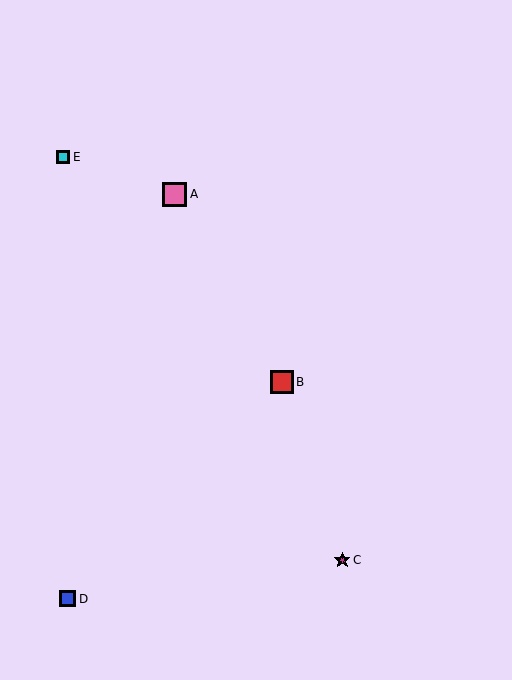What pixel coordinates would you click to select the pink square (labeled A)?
Click at (175, 194) to select the pink square A.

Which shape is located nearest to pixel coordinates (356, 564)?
The magenta star (labeled C) at (342, 560) is nearest to that location.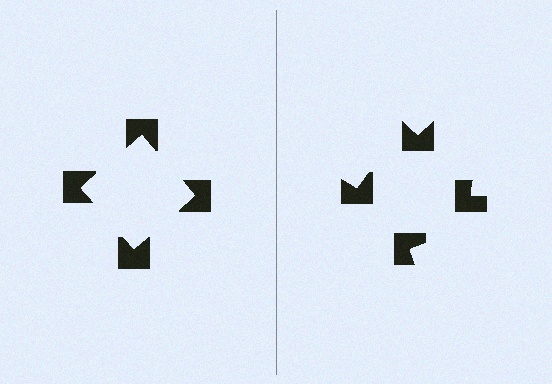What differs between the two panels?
The notched squares are positioned identically on both sides; only the wedge orientations differ. On the left they align to a square; on the right they are misaligned.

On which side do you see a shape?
An illusory square appears on the left side. On the right side the wedge cuts are rotated, so no coherent shape forms.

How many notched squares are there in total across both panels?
8 — 4 on each side.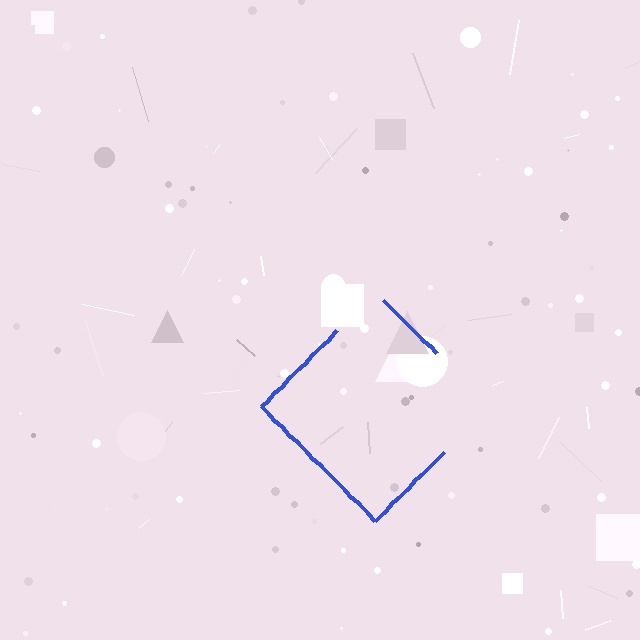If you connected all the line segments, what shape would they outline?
They would outline a diamond.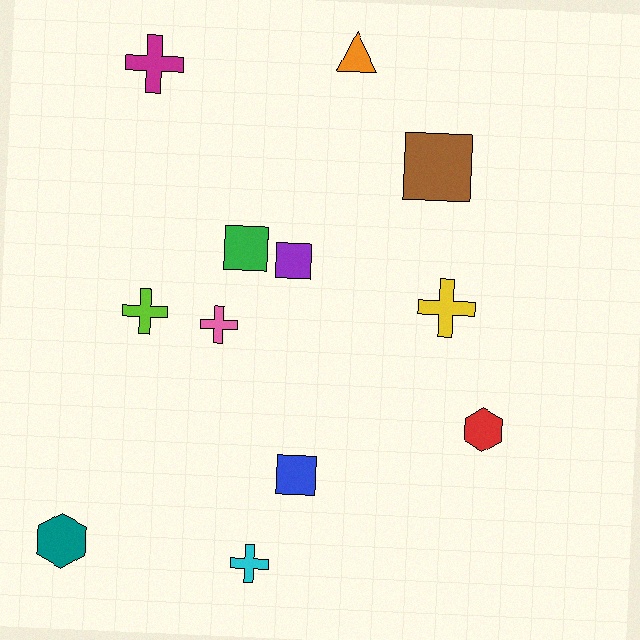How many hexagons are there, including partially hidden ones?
There are 2 hexagons.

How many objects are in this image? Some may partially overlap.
There are 12 objects.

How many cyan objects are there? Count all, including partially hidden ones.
There is 1 cyan object.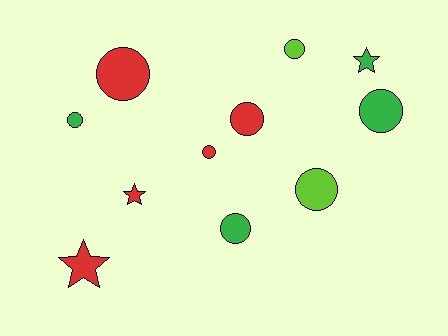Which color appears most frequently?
Red, with 5 objects.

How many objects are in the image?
There are 11 objects.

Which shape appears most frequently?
Circle, with 8 objects.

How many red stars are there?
There are 2 red stars.